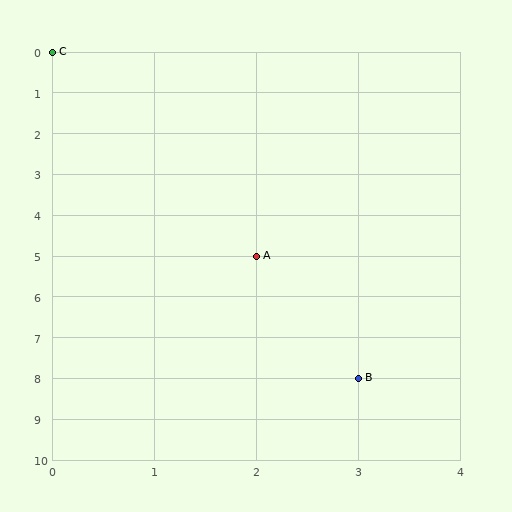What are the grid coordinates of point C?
Point C is at grid coordinates (0, 0).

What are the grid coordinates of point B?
Point B is at grid coordinates (3, 8).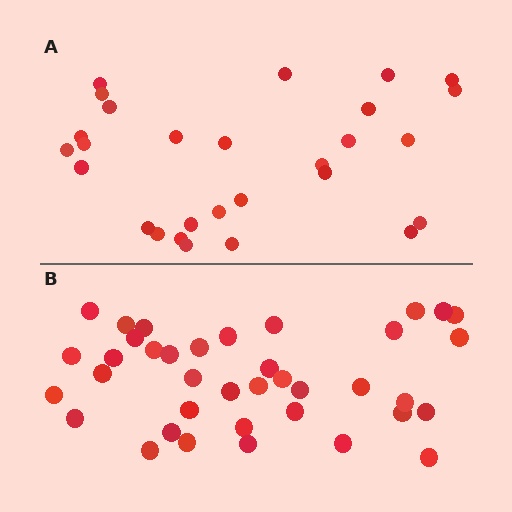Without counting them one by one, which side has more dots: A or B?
Region B (the bottom region) has more dots.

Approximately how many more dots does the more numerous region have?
Region B has roughly 10 or so more dots than region A.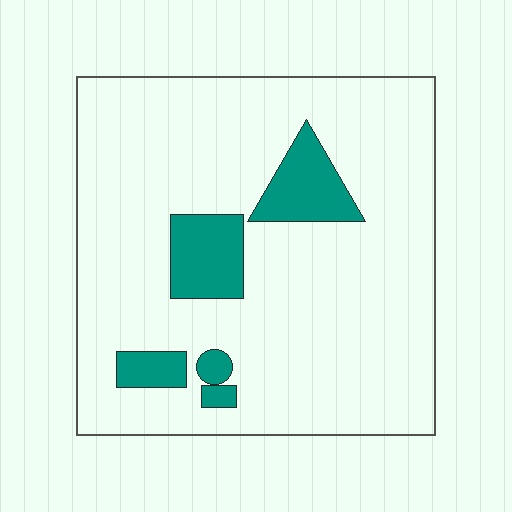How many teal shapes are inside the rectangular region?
5.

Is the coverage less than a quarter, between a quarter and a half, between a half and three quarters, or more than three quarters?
Less than a quarter.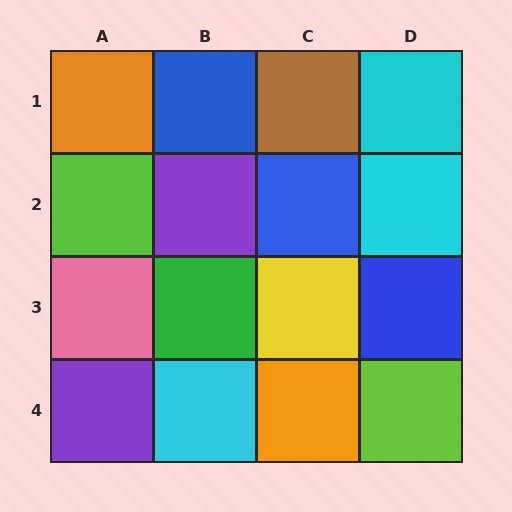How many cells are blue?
3 cells are blue.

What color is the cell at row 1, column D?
Cyan.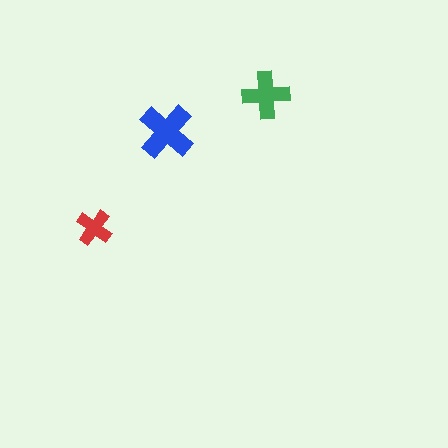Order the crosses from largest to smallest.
the blue one, the green one, the red one.